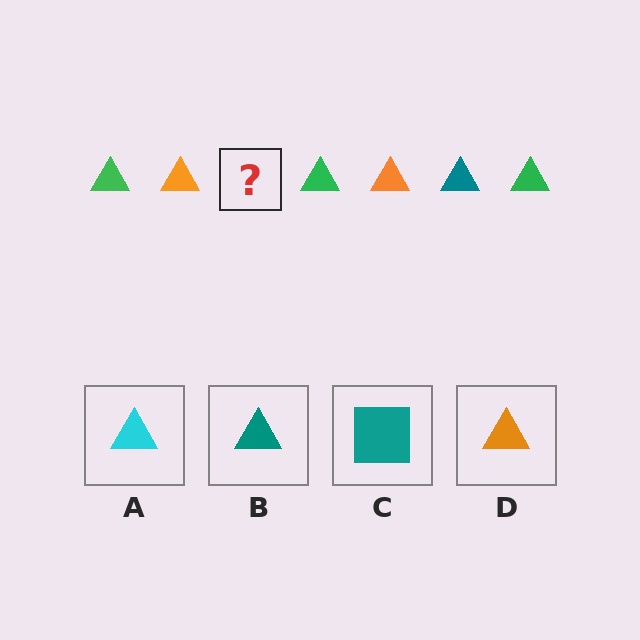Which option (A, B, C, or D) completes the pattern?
B.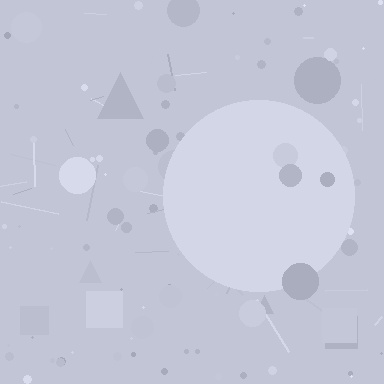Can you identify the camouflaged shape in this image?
The camouflaged shape is a circle.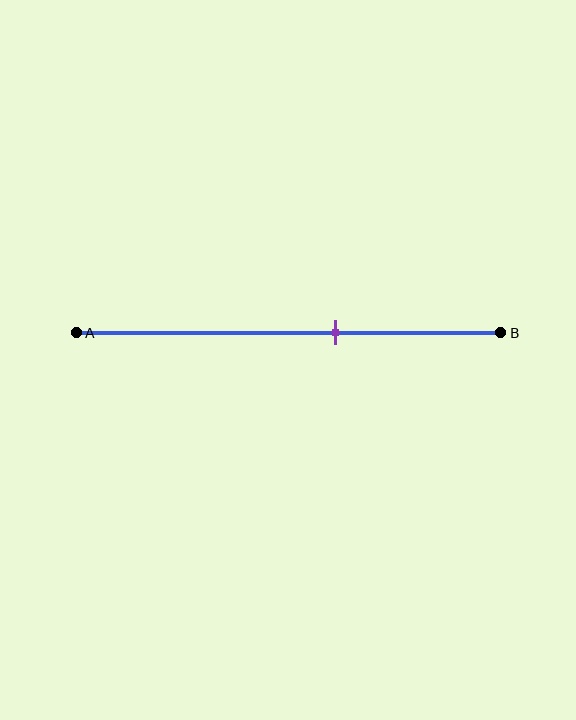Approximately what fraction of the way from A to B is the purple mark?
The purple mark is approximately 60% of the way from A to B.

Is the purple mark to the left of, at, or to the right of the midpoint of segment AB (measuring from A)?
The purple mark is to the right of the midpoint of segment AB.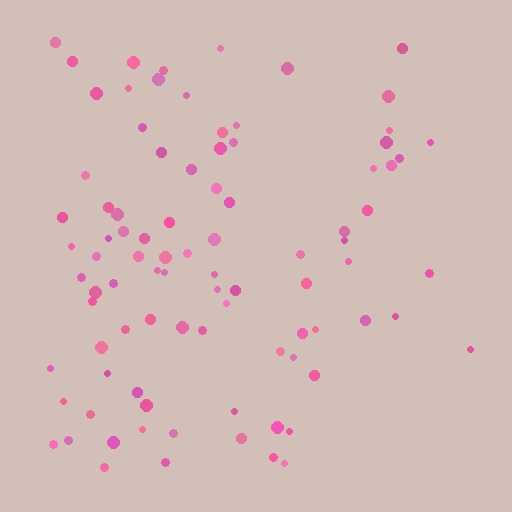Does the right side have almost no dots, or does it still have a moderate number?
Still a moderate number, just noticeably fewer than the left.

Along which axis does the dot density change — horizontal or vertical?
Horizontal.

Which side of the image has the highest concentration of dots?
The left.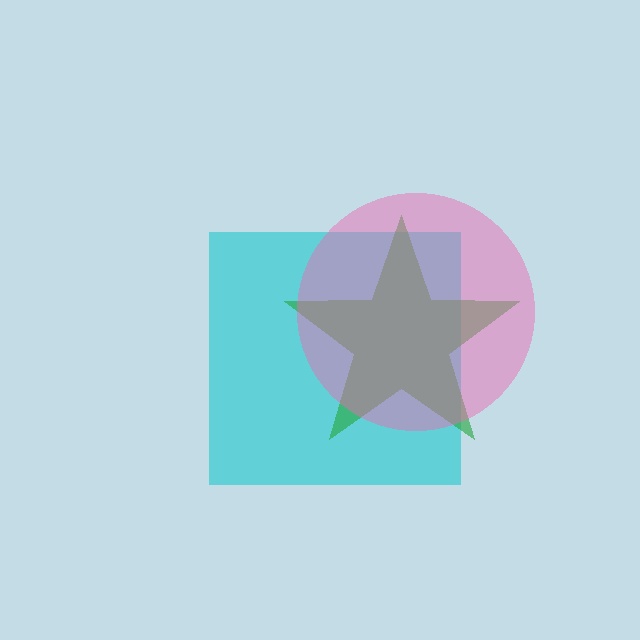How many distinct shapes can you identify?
There are 3 distinct shapes: a cyan square, a green star, a pink circle.